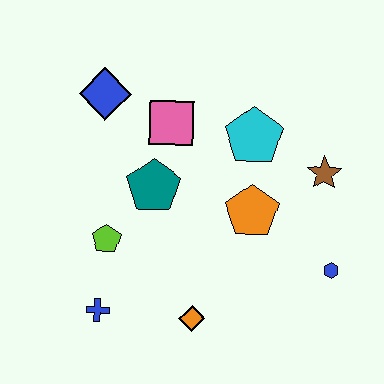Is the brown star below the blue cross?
No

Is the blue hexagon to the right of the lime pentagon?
Yes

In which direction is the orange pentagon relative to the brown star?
The orange pentagon is to the left of the brown star.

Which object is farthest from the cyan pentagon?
The blue cross is farthest from the cyan pentagon.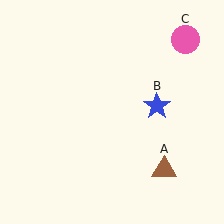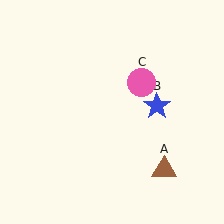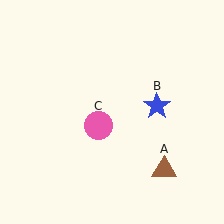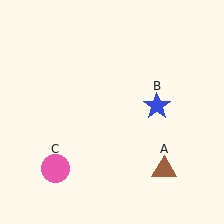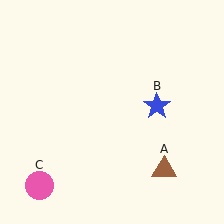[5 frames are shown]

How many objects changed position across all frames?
1 object changed position: pink circle (object C).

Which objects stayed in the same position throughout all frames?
Brown triangle (object A) and blue star (object B) remained stationary.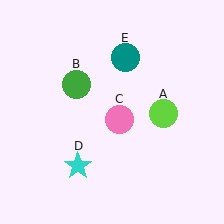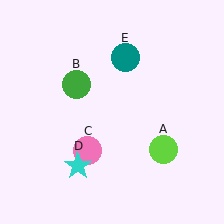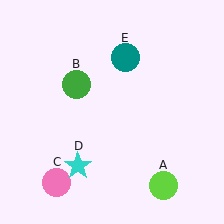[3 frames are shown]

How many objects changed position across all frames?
2 objects changed position: lime circle (object A), pink circle (object C).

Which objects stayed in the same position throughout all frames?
Green circle (object B) and cyan star (object D) and teal circle (object E) remained stationary.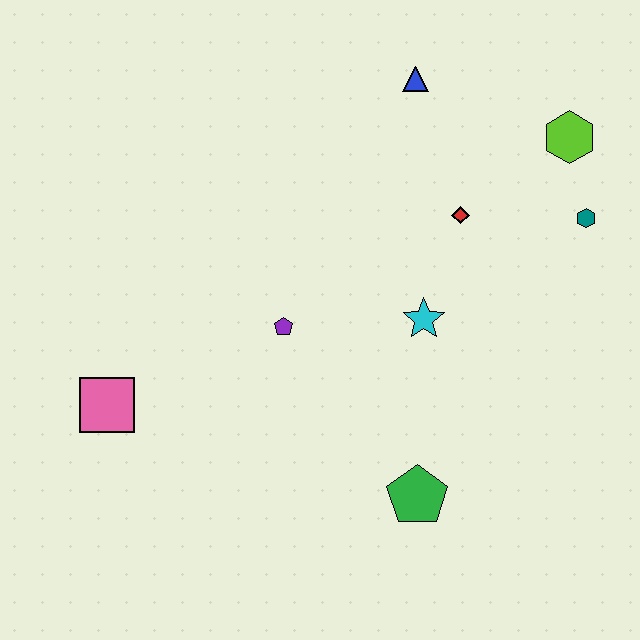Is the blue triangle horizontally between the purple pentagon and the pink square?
No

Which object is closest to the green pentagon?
The cyan star is closest to the green pentagon.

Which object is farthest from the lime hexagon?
The pink square is farthest from the lime hexagon.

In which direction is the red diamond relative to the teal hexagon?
The red diamond is to the left of the teal hexagon.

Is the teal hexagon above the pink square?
Yes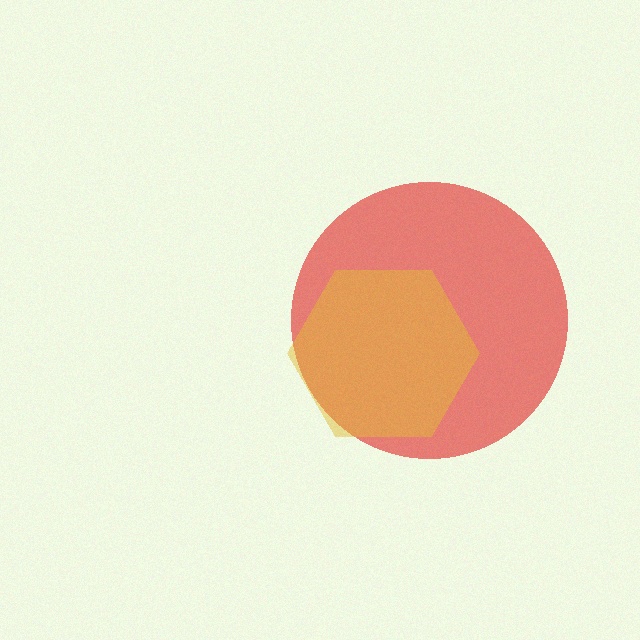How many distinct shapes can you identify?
There are 2 distinct shapes: a red circle, a yellow hexagon.